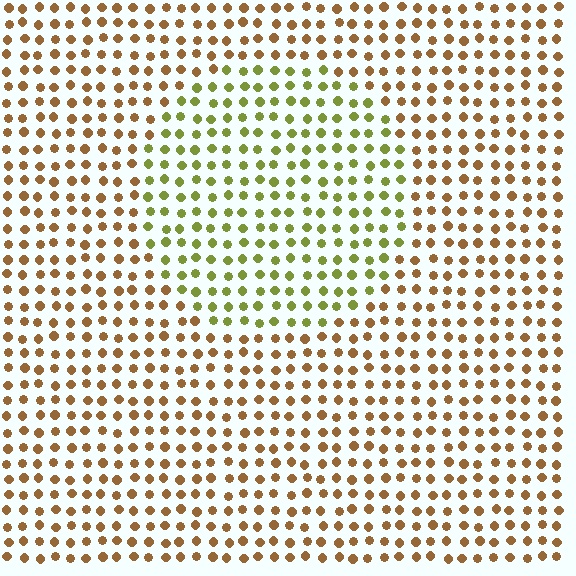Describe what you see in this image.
The image is filled with small brown elements in a uniform arrangement. A circle-shaped region is visible where the elements are tinted to a slightly different hue, forming a subtle color boundary.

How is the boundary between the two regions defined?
The boundary is defined purely by a slight shift in hue (about 46 degrees). Spacing, size, and orientation are identical on both sides.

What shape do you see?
I see a circle.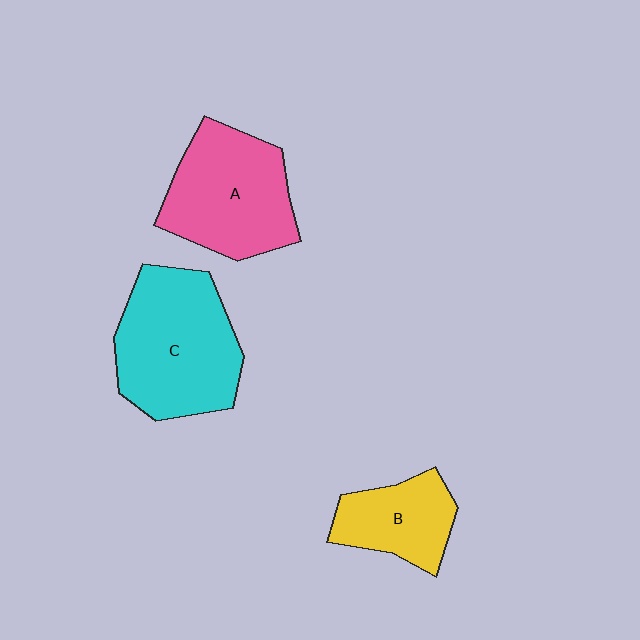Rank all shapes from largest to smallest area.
From largest to smallest: C (cyan), A (pink), B (yellow).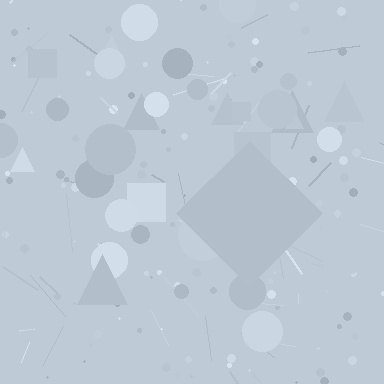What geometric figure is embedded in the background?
A diamond is embedded in the background.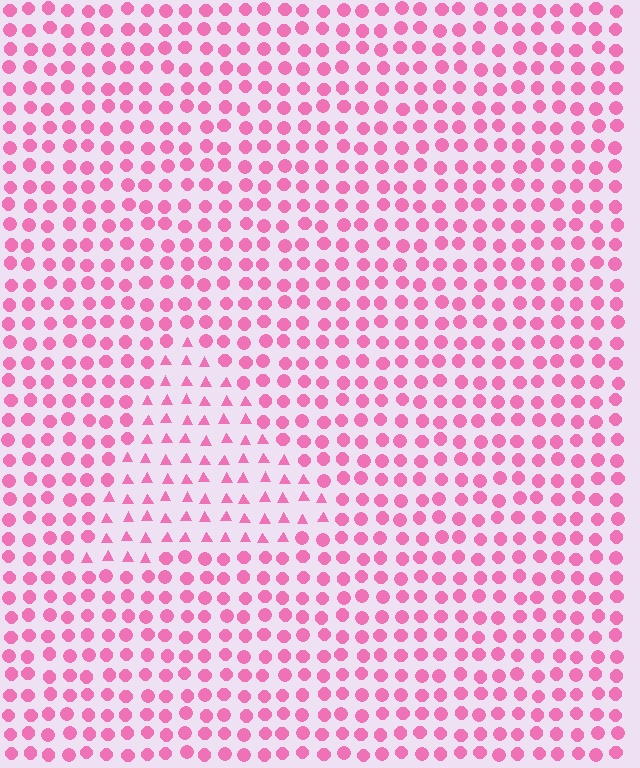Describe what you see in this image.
The image is filled with small pink elements arranged in a uniform grid. A triangle-shaped region contains triangles, while the surrounding area contains circles. The boundary is defined purely by the change in element shape.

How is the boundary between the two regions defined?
The boundary is defined by a change in element shape: triangles inside vs. circles outside. All elements share the same color and spacing.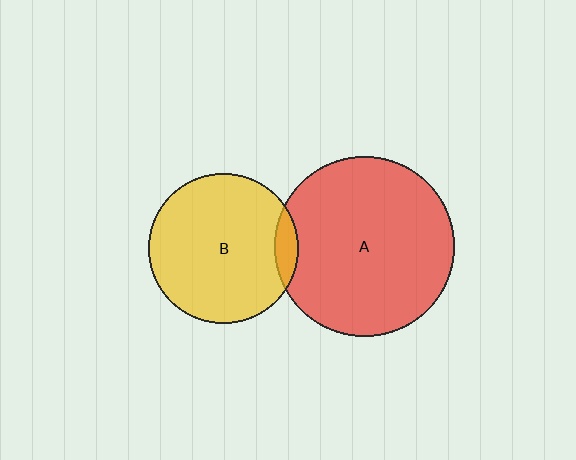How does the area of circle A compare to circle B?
Approximately 1.5 times.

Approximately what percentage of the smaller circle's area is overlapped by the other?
Approximately 10%.